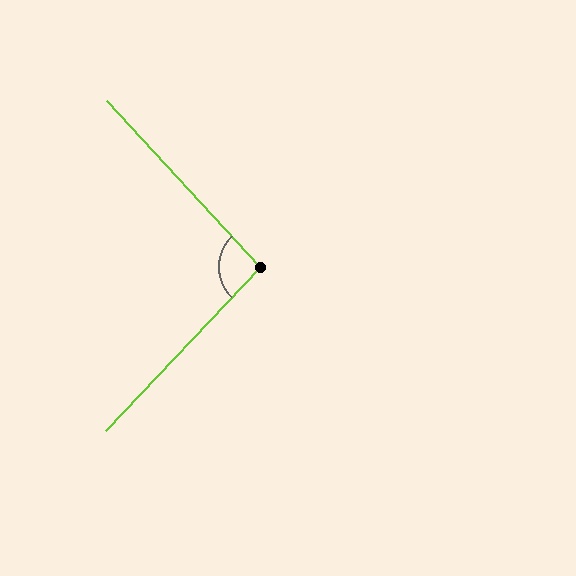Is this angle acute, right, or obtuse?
It is approximately a right angle.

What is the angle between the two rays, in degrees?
Approximately 94 degrees.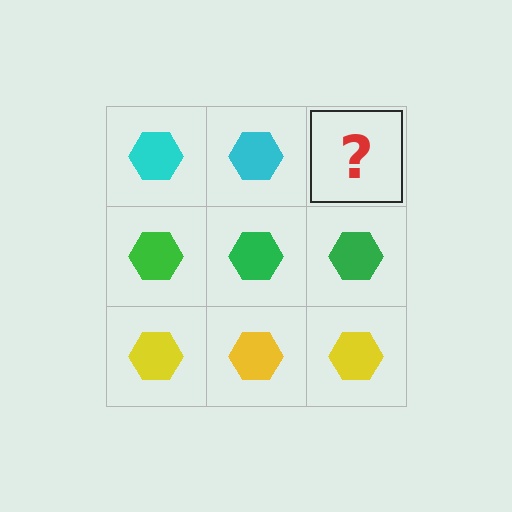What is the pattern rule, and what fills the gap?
The rule is that each row has a consistent color. The gap should be filled with a cyan hexagon.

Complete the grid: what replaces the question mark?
The question mark should be replaced with a cyan hexagon.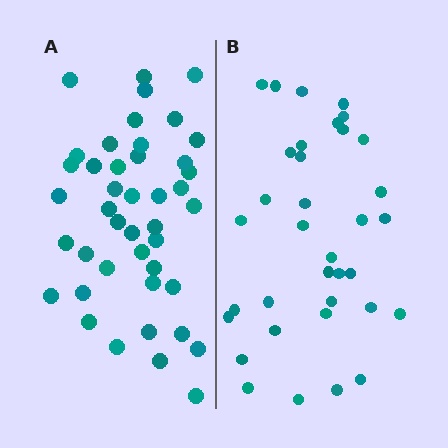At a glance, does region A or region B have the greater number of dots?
Region A (the left region) has more dots.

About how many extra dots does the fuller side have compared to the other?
Region A has roughly 8 or so more dots than region B.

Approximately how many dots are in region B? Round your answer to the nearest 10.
About 40 dots. (The exact count is 35, which rounds to 40.)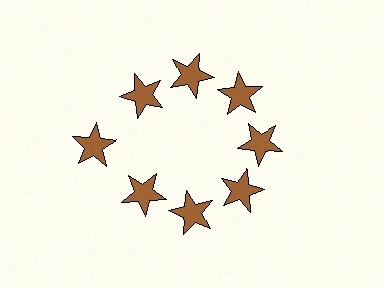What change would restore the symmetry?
The symmetry would be restored by moving it inward, back onto the ring so that all 8 stars sit at equal angles and equal distance from the center.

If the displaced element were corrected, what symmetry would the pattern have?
It would have 8-fold rotational symmetry — the pattern would map onto itself every 45 degrees.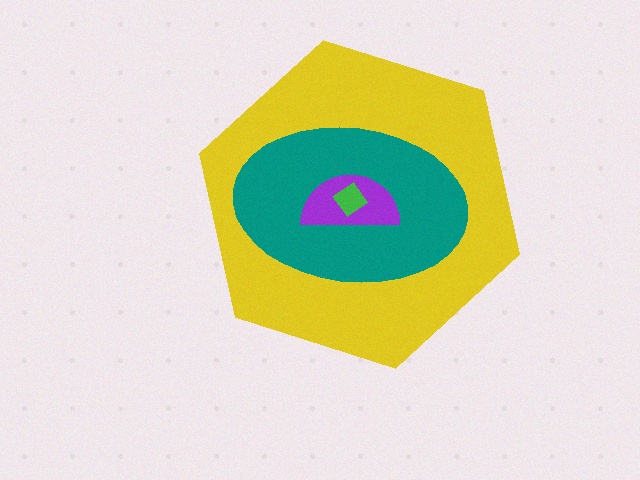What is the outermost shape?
The yellow hexagon.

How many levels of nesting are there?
4.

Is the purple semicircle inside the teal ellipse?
Yes.